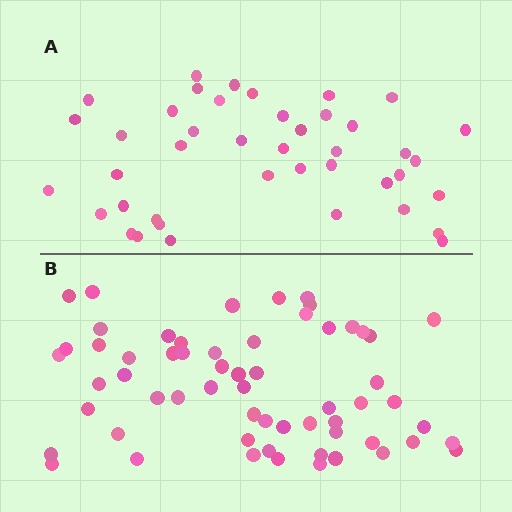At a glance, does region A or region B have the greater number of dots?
Region B (the bottom region) has more dots.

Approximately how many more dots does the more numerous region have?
Region B has approximately 20 more dots than region A.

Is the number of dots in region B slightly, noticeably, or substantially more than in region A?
Region B has noticeably more, but not dramatically so. The ratio is roughly 1.4 to 1.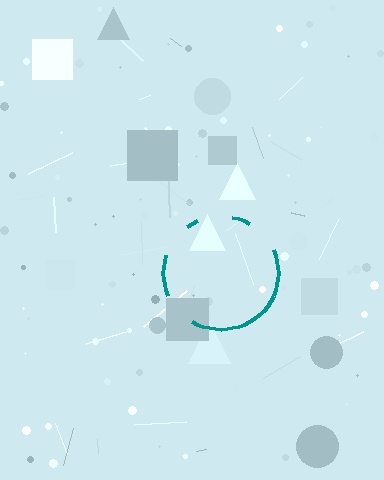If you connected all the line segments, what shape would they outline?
They would outline a circle.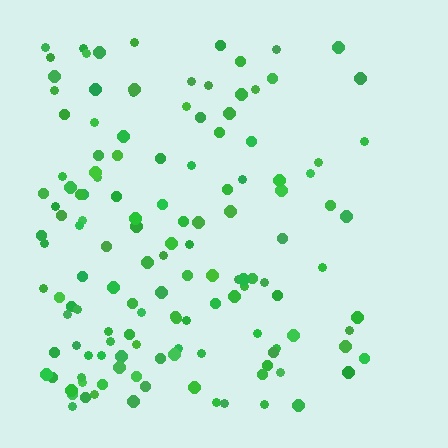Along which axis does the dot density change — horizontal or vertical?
Horizontal.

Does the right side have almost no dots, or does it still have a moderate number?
Still a moderate number, just noticeably fewer than the left.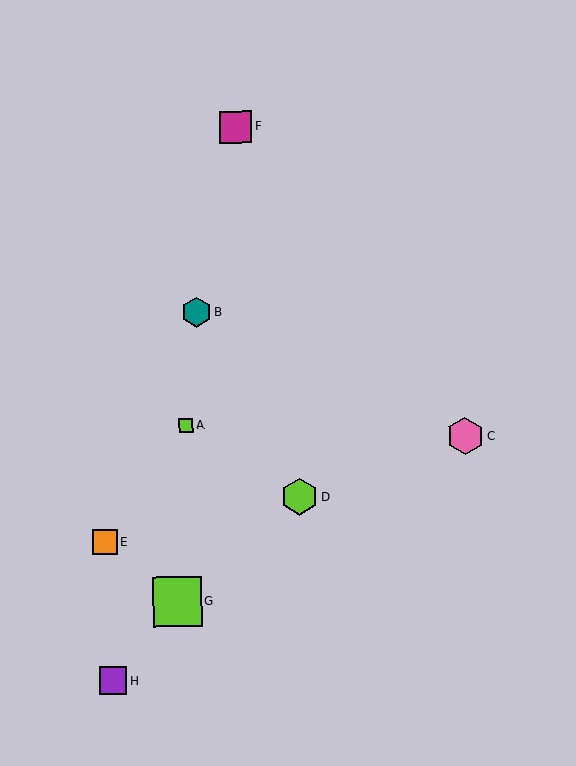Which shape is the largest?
The lime square (labeled G) is the largest.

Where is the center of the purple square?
The center of the purple square is at (113, 681).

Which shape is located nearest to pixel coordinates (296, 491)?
The lime hexagon (labeled D) at (300, 497) is nearest to that location.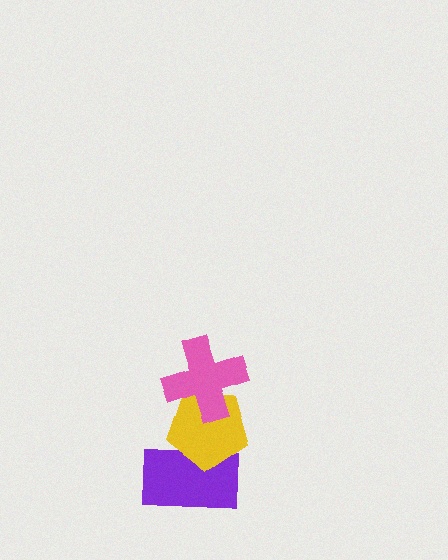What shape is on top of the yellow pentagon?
The pink cross is on top of the yellow pentagon.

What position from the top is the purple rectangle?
The purple rectangle is 3rd from the top.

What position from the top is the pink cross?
The pink cross is 1st from the top.